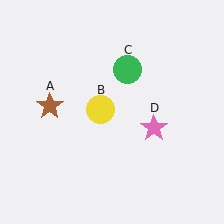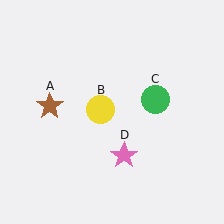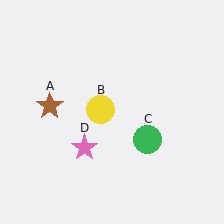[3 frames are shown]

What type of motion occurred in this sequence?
The green circle (object C), pink star (object D) rotated clockwise around the center of the scene.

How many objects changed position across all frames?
2 objects changed position: green circle (object C), pink star (object D).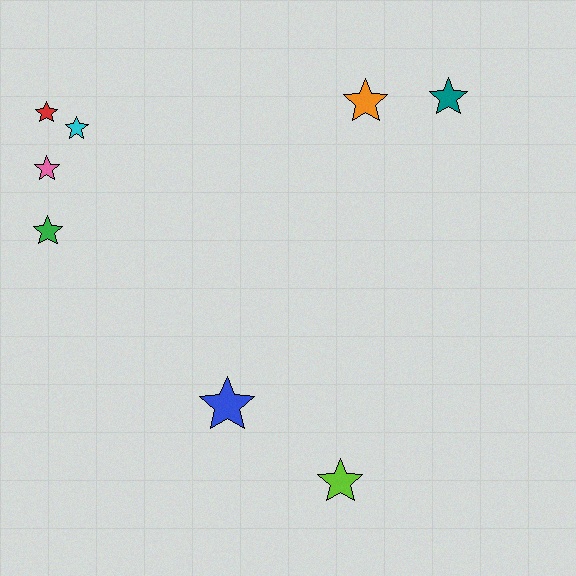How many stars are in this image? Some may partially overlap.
There are 8 stars.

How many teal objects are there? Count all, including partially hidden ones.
There is 1 teal object.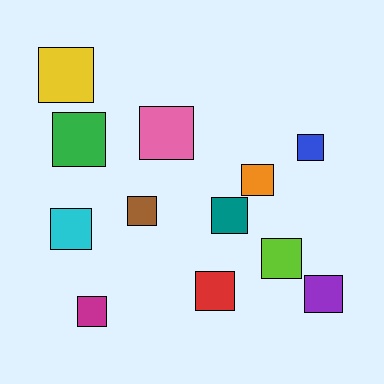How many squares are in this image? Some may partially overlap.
There are 12 squares.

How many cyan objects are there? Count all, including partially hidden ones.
There is 1 cyan object.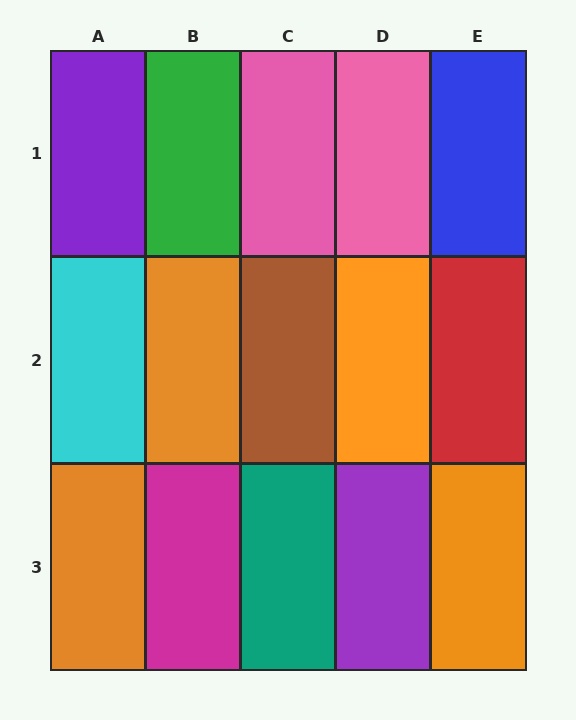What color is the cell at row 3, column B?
Magenta.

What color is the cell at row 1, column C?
Pink.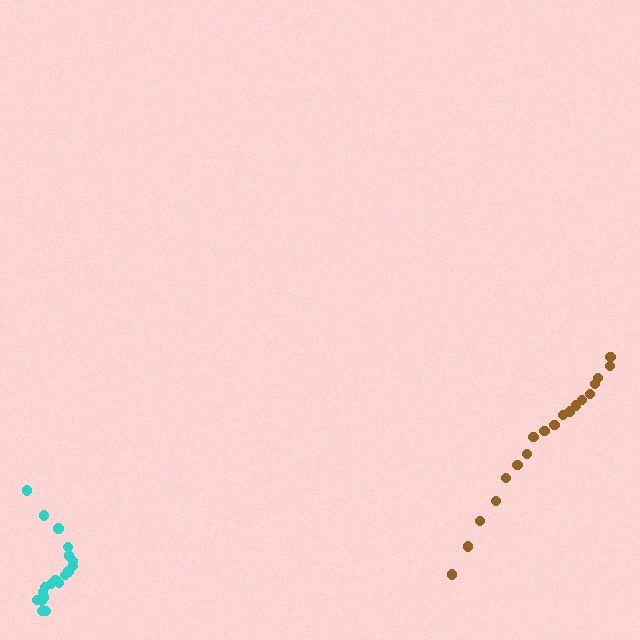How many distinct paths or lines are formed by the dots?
There are 2 distinct paths.